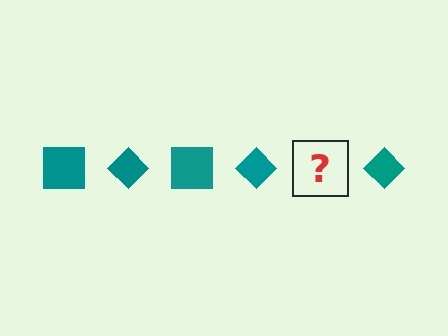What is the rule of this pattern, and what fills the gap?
The rule is that the pattern cycles through square, diamond shapes in teal. The gap should be filled with a teal square.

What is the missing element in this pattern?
The missing element is a teal square.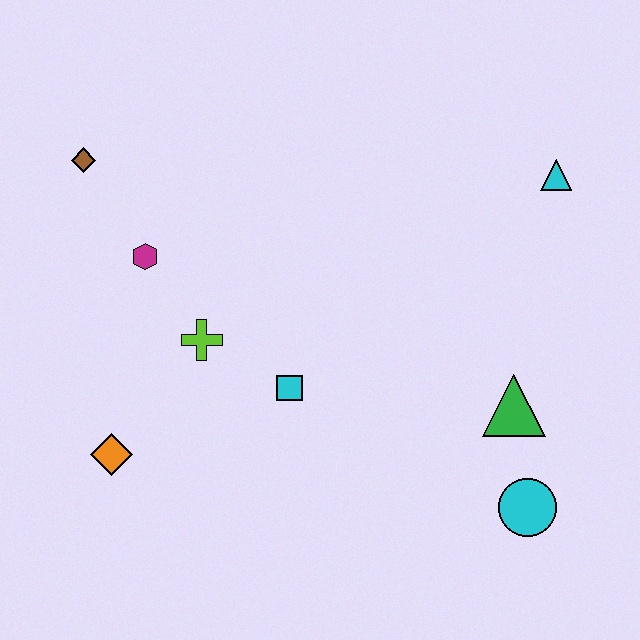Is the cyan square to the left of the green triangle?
Yes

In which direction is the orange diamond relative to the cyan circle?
The orange diamond is to the left of the cyan circle.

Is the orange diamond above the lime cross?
No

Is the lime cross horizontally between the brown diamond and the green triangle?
Yes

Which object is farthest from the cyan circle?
The brown diamond is farthest from the cyan circle.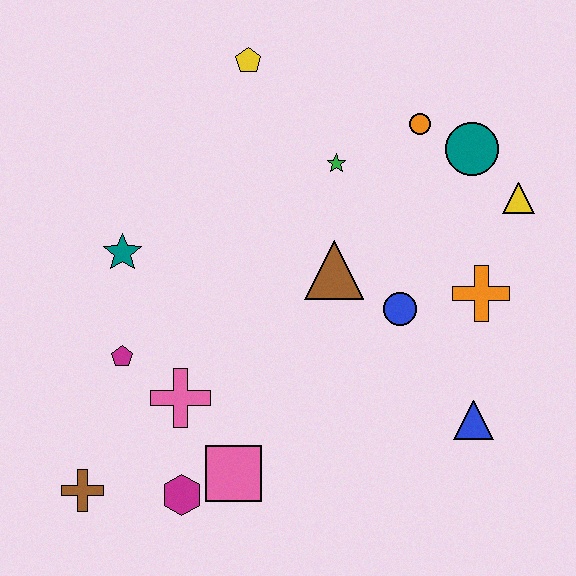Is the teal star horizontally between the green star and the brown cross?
Yes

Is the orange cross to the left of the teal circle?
No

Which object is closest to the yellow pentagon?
The green star is closest to the yellow pentagon.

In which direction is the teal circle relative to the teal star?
The teal circle is to the right of the teal star.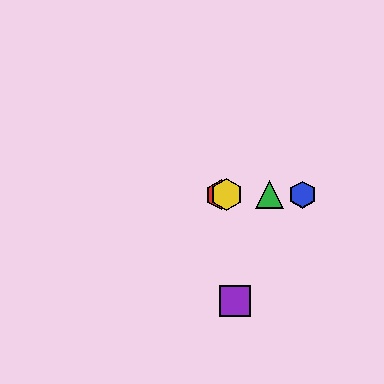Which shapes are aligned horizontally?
The red hexagon, the blue hexagon, the green triangle, the yellow hexagon are aligned horizontally.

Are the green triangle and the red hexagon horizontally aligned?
Yes, both are at y≈195.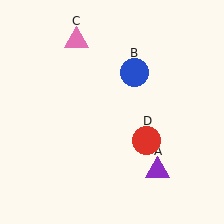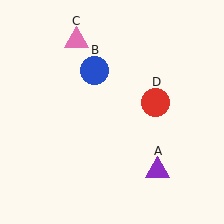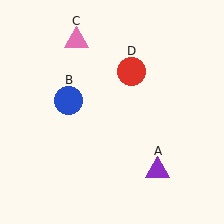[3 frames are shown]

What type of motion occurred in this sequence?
The blue circle (object B), red circle (object D) rotated counterclockwise around the center of the scene.